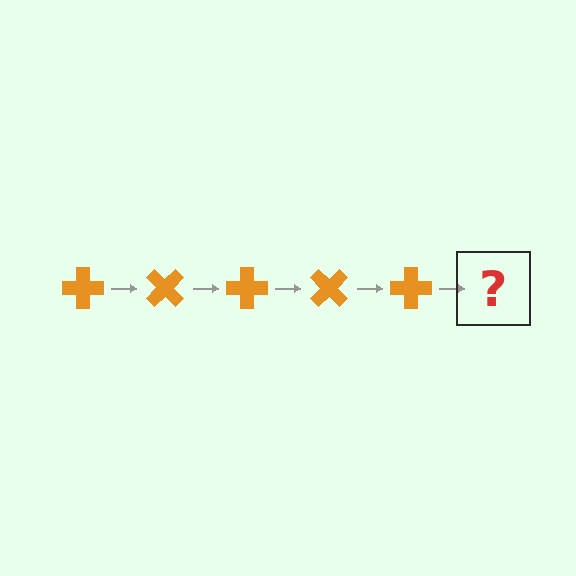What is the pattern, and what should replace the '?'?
The pattern is that the cross rotates 45 degrees each step. The '?' should be an orange cross rotated 225 degrees.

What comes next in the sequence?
The next element should be an orange cross rotated 225 degrees.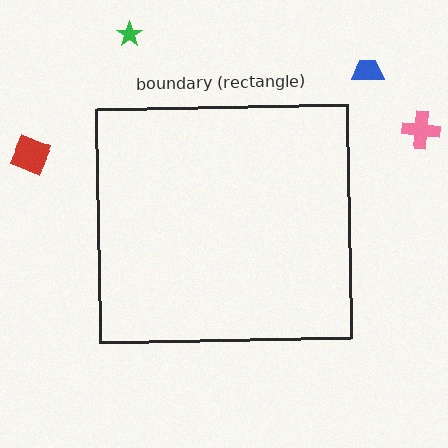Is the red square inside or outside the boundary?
Outside.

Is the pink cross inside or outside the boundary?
Outside.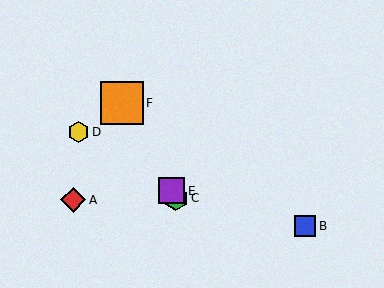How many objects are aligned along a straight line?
3 objects (C, E, F) are aligned along a straight line.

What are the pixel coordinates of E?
Object E is at (171, 191).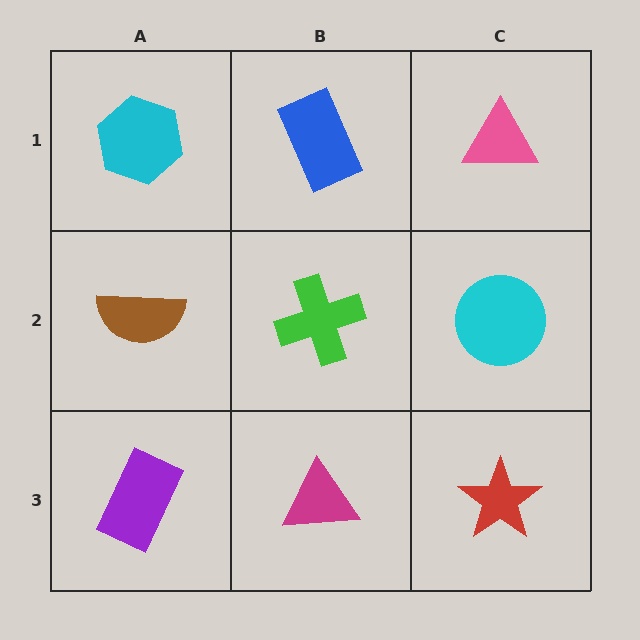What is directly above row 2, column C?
A pink triangle.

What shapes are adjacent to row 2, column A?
A cyan hexagon (row 1, column A), a purple rectangle (row 3, column A), a green cross (row 2, column B).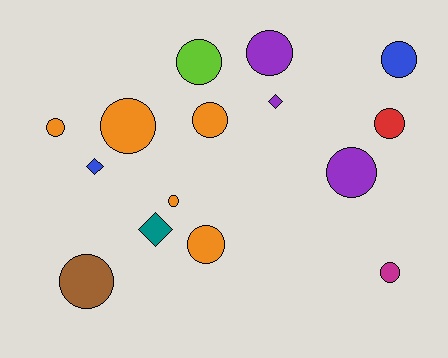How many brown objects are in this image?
There is 1 brown object.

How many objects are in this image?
There are 15 objects.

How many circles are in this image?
There are 12 circles.